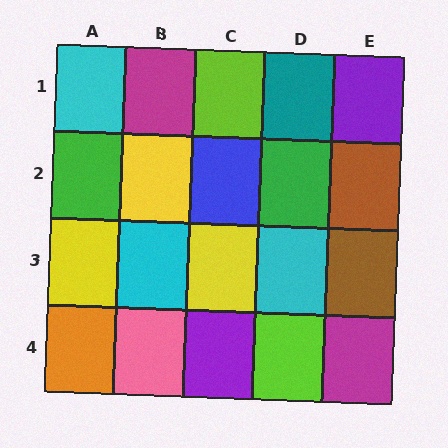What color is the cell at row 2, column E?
Brown.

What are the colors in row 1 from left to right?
Cyan, magenta, lime, teal, purple.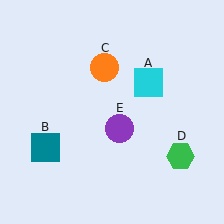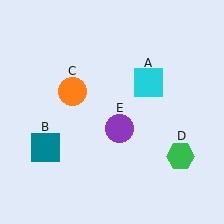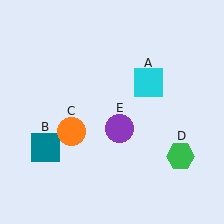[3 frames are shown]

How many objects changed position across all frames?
1 object changed position: orange circle (object C).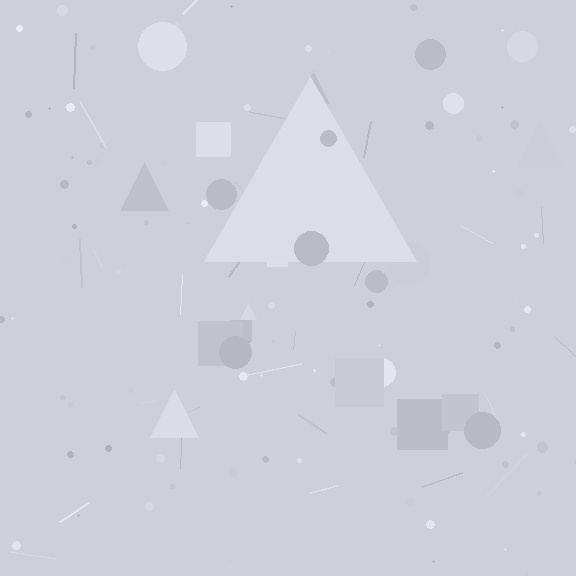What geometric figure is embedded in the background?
A triangle is embedded in the background.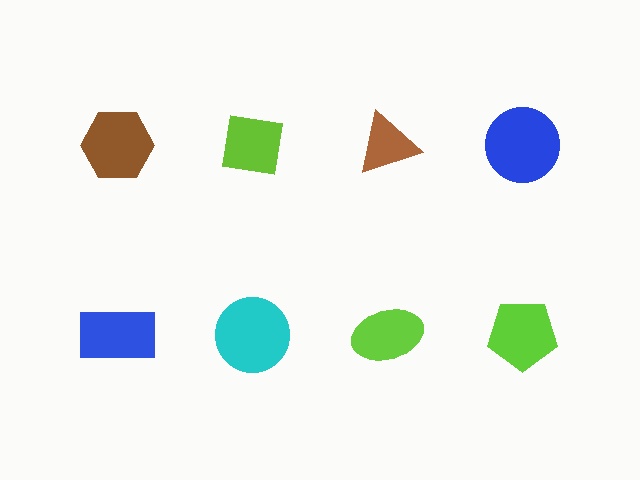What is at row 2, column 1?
A blue rectangle.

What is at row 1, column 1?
A brown hexagon.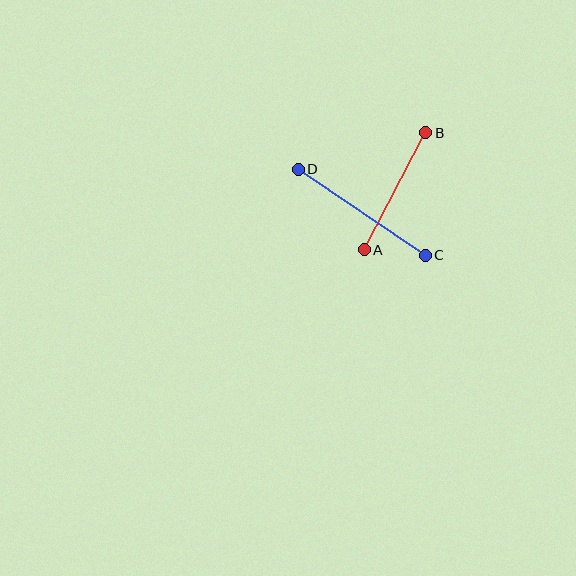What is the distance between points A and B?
The distance is approximately 132 pixels.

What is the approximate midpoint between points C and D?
The midpoint is at approximately (362, 212) pixels.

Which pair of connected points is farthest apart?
Points C and D are farthest apart.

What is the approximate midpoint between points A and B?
The midpoint is at approximately (395, 191) pixels.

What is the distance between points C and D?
The distance is approximately 153 pixels.